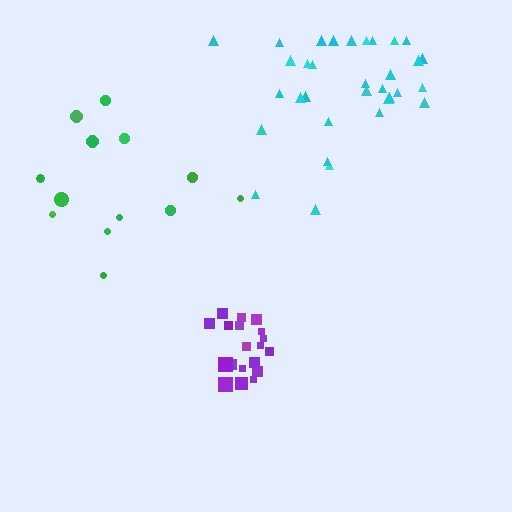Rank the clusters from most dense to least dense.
purple, cyan, green.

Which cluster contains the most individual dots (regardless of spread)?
Cyan (33).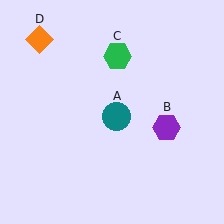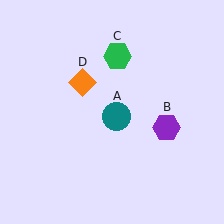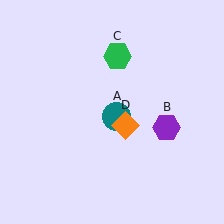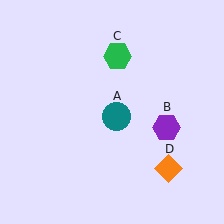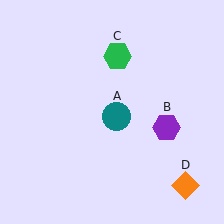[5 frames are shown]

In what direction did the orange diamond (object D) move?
The orange diamond (object D) moved down and to the right.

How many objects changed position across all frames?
1 object changed position: orange diamond (object D).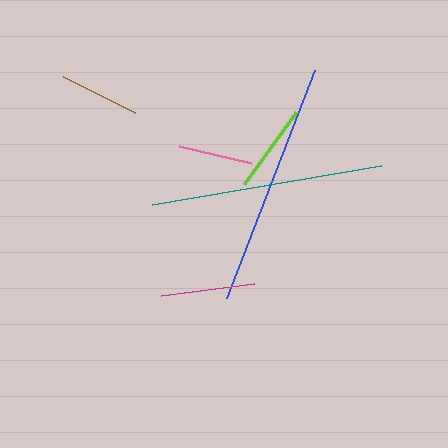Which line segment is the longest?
The blue line is the longest at approximately 244 pixels.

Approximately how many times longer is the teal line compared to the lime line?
The teal line is approximately 2.6 times the length of the lime line.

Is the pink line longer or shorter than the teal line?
The teal line is longer than the pink line.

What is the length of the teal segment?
The teal segment is approximately 232 pixels long.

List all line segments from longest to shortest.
From longest to shortest: blue, teal, magenta, lime, brown, pink.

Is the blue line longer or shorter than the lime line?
The blue line is longer than the lime line.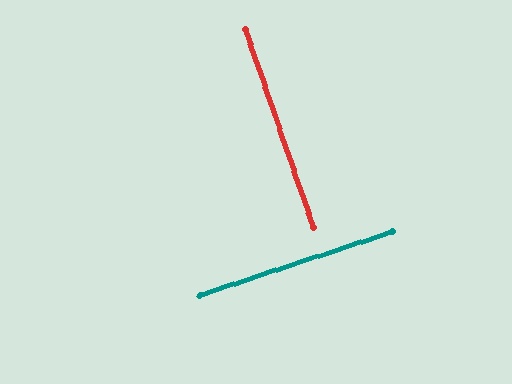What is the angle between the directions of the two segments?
Approximately 89 degrees.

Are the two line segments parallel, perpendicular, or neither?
Perpendicular — they meet at approximately 89°.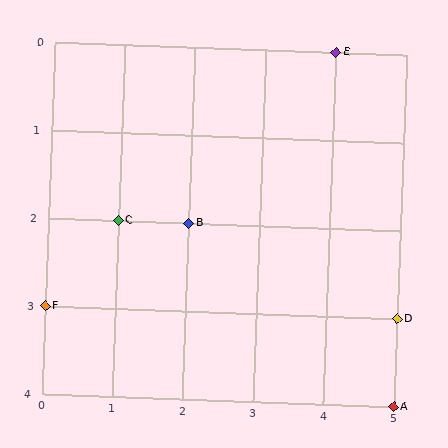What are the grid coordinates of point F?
Point F is at grid coordinates (0, 3).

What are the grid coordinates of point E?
Point E is at grid coordinates (4, 0).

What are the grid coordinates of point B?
Point B is at grid coordinates (2, 2).